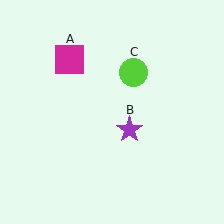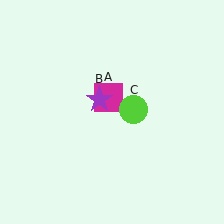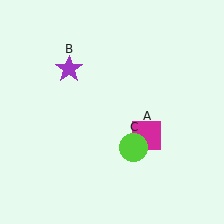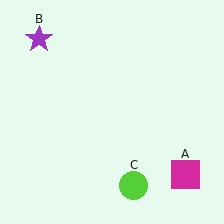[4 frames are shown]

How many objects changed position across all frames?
3 objects changed position: magenta square (object A), purple star (object B), lime circle (object C).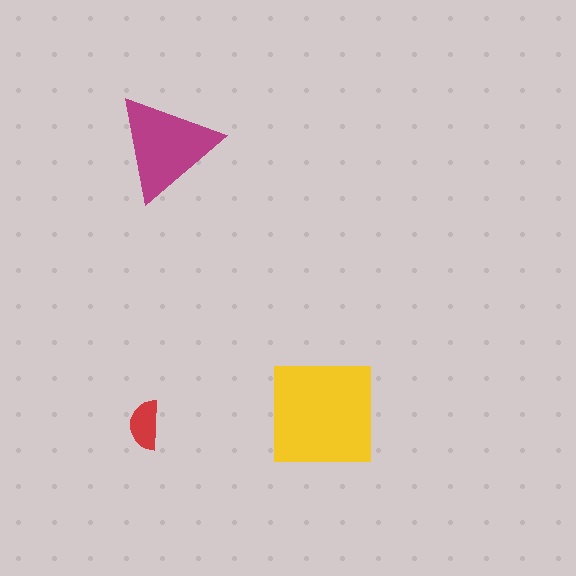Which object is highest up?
The magenta triangle is topmost.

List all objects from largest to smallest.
The yellow square, the magenta triangle, the red semicircle.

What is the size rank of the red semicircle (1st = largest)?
3rd.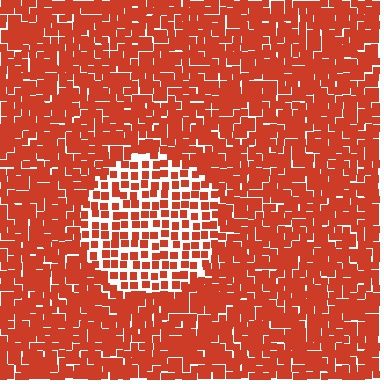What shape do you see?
I see a circle.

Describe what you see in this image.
The image contains small red elements arranged at two different densities. A circle-shaped region is visible where the elements are less densely packed than the surrounding area.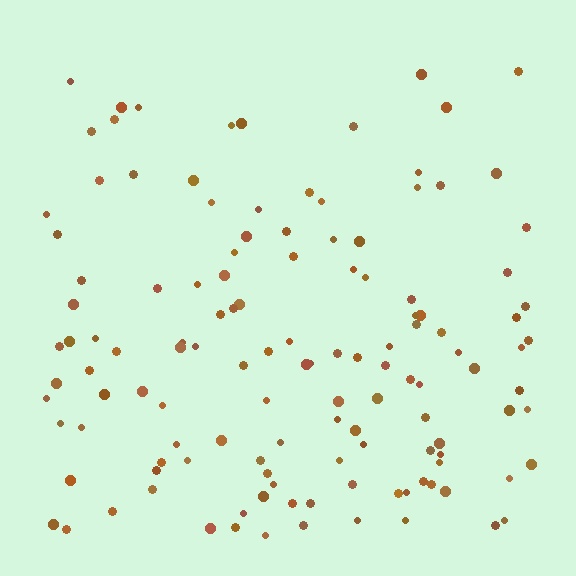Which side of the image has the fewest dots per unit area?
The top.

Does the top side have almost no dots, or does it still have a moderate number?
Still a moderate number, just noticeably fewer than the bottom.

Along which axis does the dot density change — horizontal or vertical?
Vertical.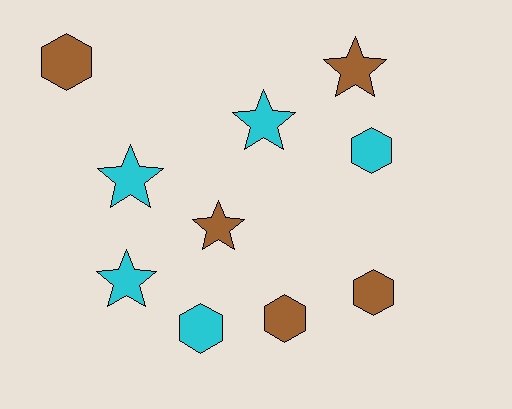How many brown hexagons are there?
There are 3 brown hexagons.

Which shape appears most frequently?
Star, with 5 objects.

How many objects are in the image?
There are 10 objects.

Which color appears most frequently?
Cyan, with 5 objects.